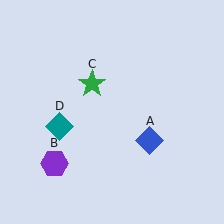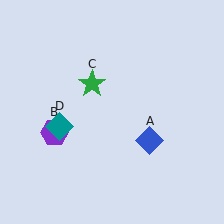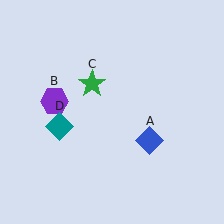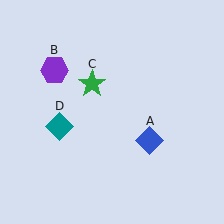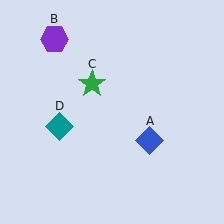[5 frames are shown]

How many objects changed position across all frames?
1 object changed position: purple hexagon (object B).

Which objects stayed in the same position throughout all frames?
Blue diamond (object A) and green star (object C) and teal diamond (object D) remained stationary.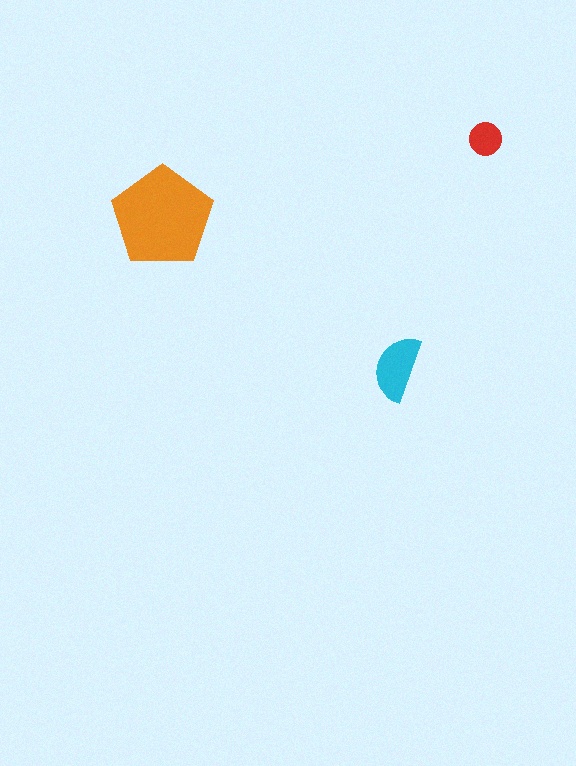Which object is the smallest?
The red circle.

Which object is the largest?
The orange pentagon.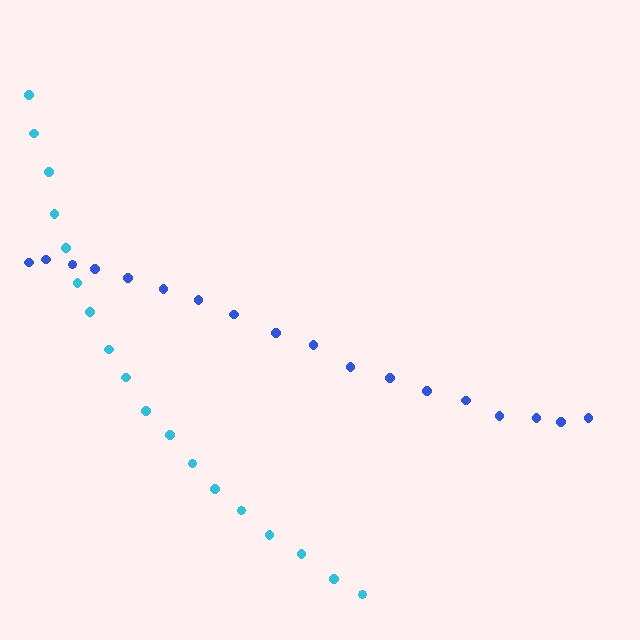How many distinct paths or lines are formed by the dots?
There are 2 distinct paths.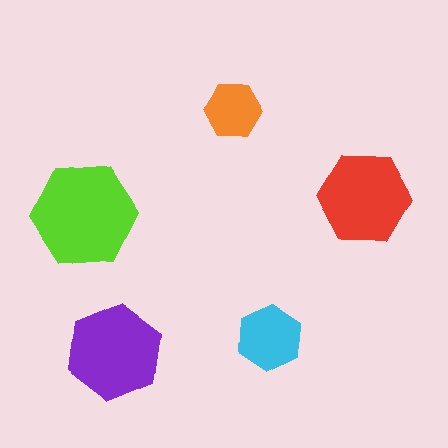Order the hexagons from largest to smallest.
the lime one, the purple one, the red one, the cyan one, the orange one.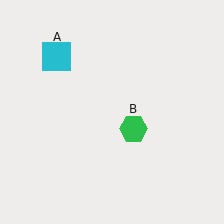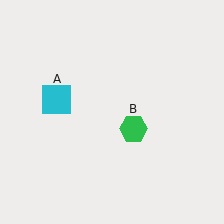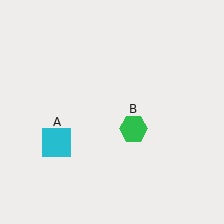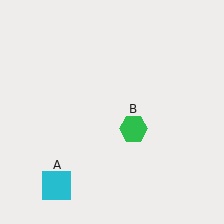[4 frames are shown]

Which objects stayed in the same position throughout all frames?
Green hexagon (object B) remained stationary.